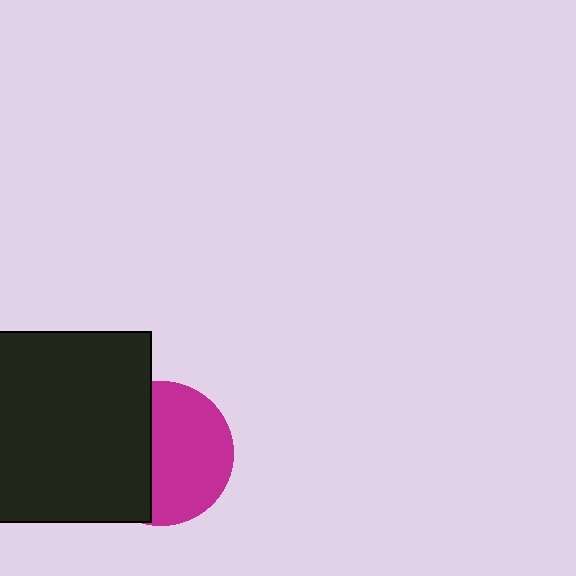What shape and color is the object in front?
The object in front is a black square.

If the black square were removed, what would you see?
You would see the complete magenta circle.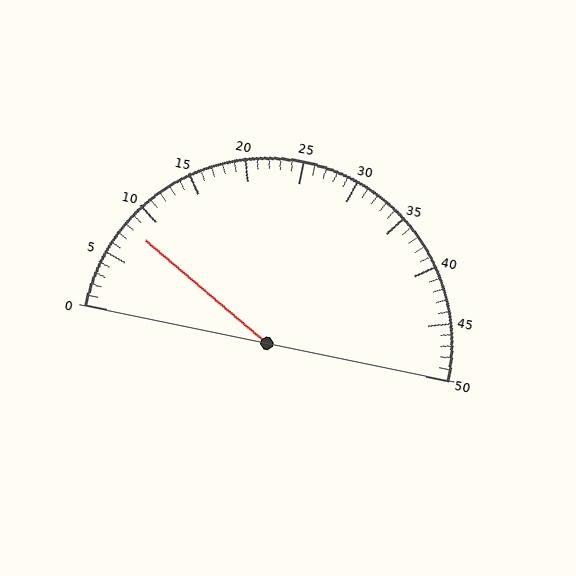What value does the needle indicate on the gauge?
The needle indicates approximately 8.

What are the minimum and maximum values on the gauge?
The gauge ranges from 0 to 50.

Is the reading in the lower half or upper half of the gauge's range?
The reading is in the lower half of the range (0 to 50).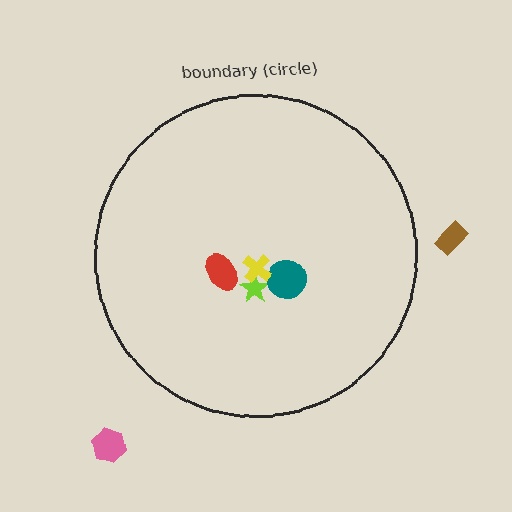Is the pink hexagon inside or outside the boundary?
Outside.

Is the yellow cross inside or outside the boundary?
Inside.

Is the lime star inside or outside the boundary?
Inside.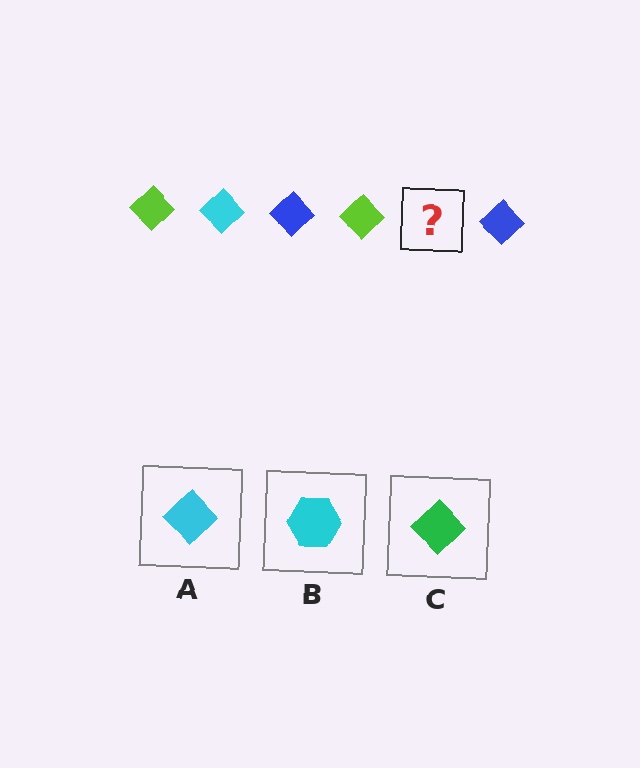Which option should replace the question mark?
Option A.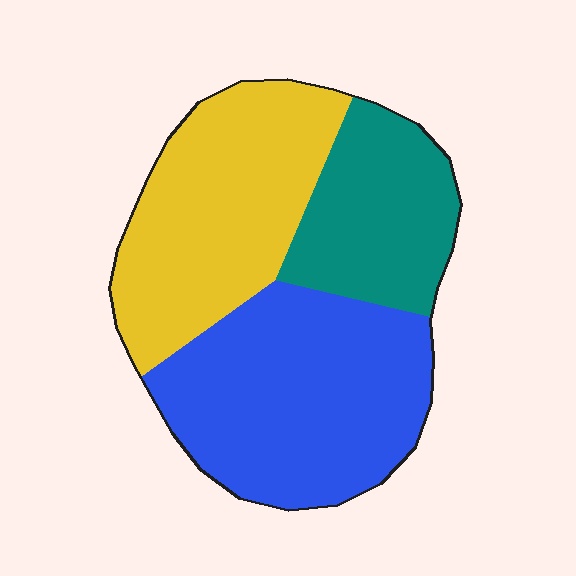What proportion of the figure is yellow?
Yellow covers about 35% of the figure.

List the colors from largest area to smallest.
From largest to smallest: blue, yellow, teal.